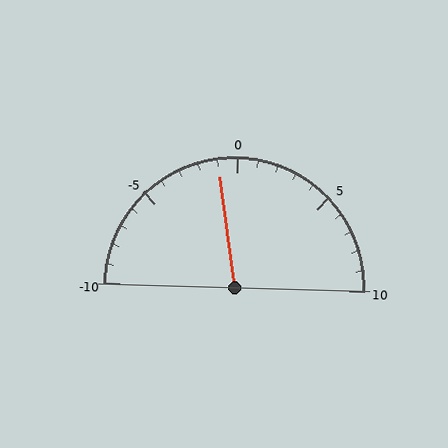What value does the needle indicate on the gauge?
The needle indicates approximately -1.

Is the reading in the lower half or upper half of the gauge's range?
The reading is in the lower half of the range (-10 to 10).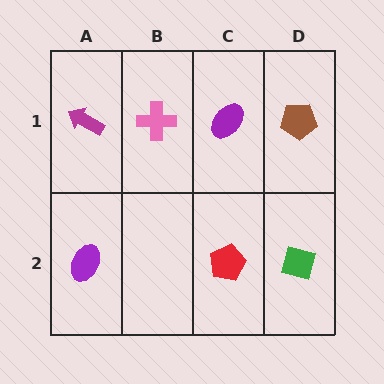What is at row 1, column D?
A brown pentagon.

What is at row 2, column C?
A red pentagon.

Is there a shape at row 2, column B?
No, that cell is empty.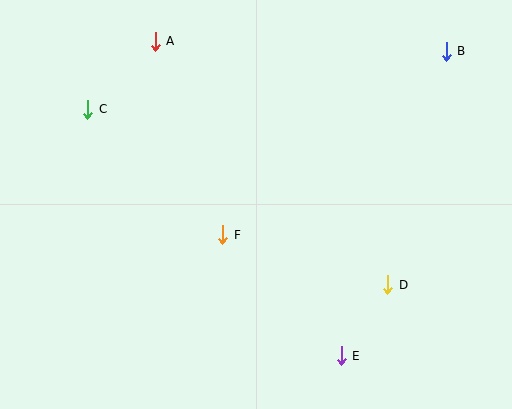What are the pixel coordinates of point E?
Point E is at (341, 356).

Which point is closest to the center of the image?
Point F at (223, 235) is closest to the center.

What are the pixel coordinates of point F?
Point F is at (223, 235).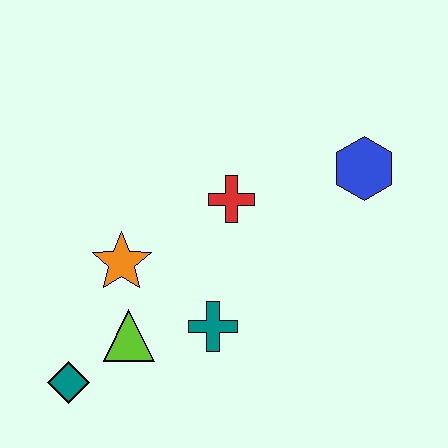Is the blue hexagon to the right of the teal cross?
Yes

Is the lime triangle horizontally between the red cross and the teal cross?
No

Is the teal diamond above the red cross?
No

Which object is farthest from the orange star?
The blue hexagon is farthest from the orange star.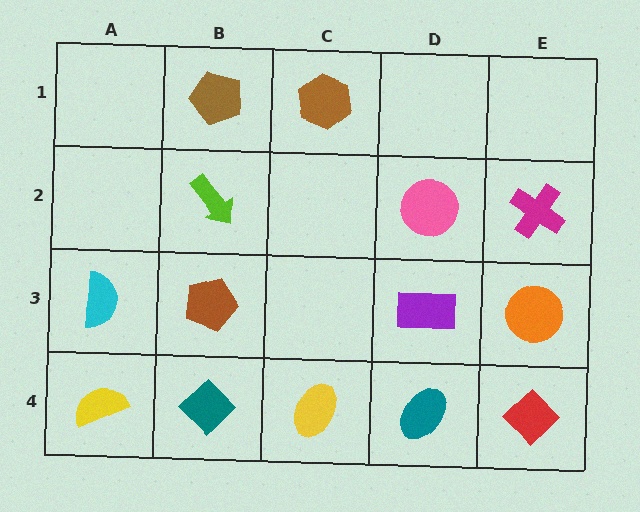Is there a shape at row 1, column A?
No, that cell is empty.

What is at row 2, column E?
A magenta cross.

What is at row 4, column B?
A teal diamond.